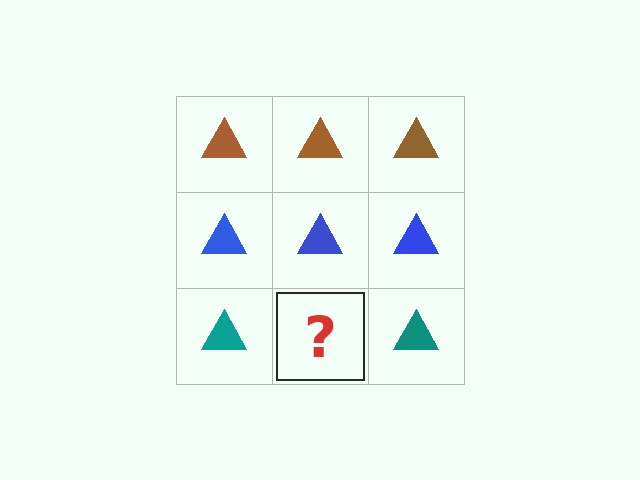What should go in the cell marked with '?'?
The missing cell should contain a teal triangle.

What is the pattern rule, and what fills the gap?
The rule is that each row has a consistent color. The gap should be filled with a teal triangle.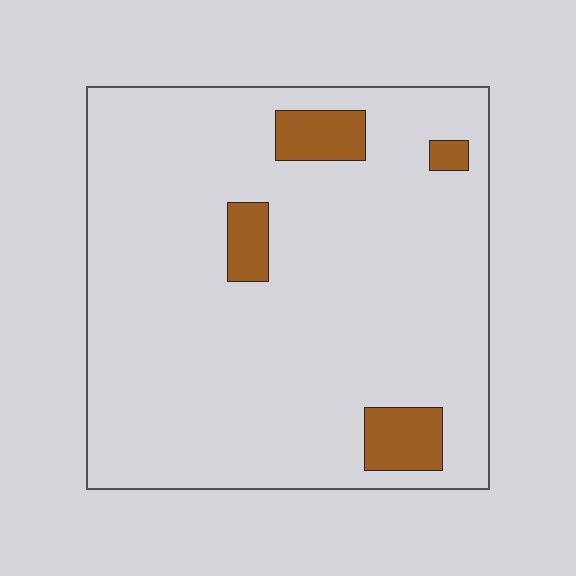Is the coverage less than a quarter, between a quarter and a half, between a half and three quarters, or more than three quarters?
Less than a quarter.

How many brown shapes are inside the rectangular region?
4.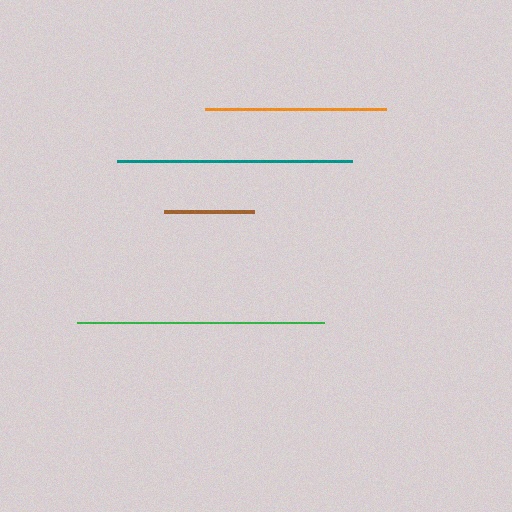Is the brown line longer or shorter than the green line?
The green line is longer than the brown line.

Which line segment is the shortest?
The brown line is the shortest at approximately 90 pixels.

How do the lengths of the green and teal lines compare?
The green and teal lines are approximately the same length.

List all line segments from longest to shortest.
From longest to shortest: green, teal, orange, brown.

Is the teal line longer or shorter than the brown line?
The teal line is longer than the brown line.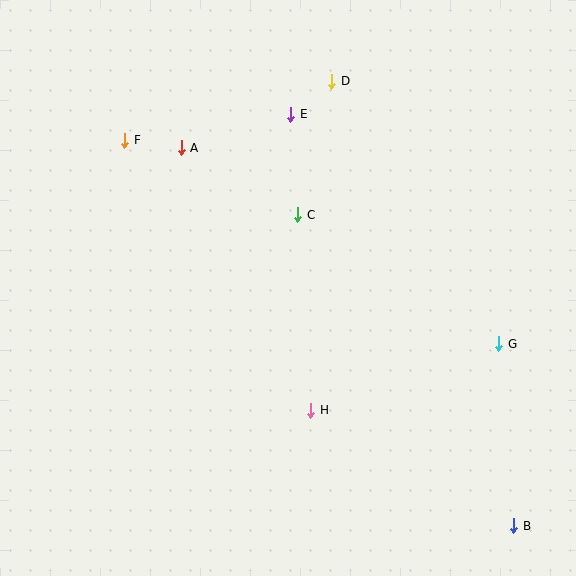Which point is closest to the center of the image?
Point C at (298, 215) is closest to the center.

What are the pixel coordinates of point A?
Point A is at (181, 148).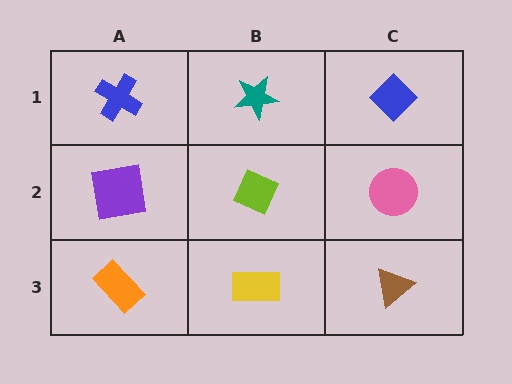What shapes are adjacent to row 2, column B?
A teal star (row 1, column B), a yellow rectangle (row 3, column B), a purple square (row 2, column A), a pink circle (row 2, column C).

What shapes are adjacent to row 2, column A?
A blue cross (row 1, column A), an orange rectangle (row 3, column A), a lime diamond (row 2, column B).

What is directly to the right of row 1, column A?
A teal star.